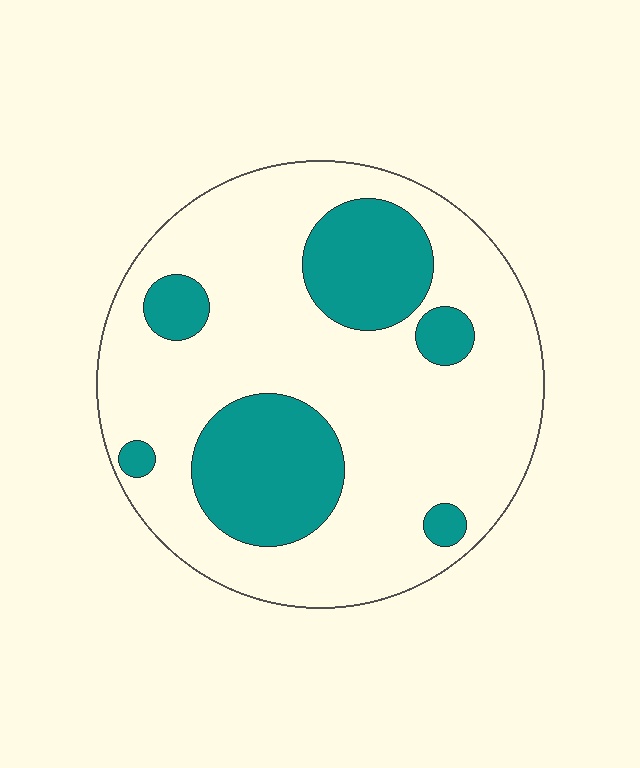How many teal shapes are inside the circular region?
6.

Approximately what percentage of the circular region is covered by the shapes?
Approximately 25%.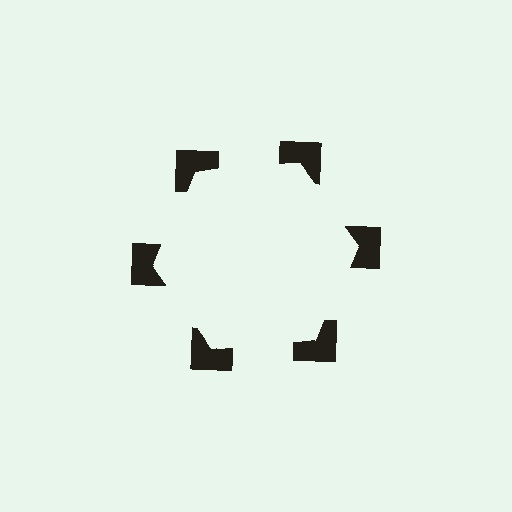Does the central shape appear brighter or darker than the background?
It typically appears slightly brighter than the background, even though no actual brightness change is drawn.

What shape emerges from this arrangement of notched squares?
An illusory hexagon — its edges are inferred from the aligned wedge cuts in the notched squares, not physically drawn.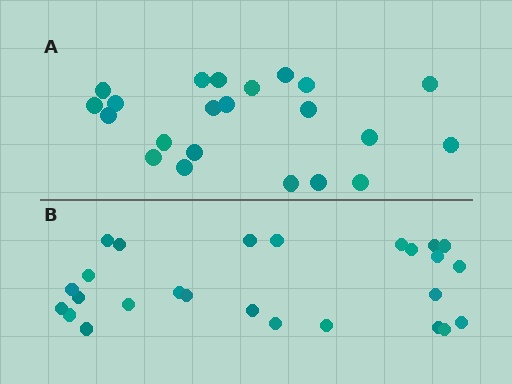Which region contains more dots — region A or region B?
Region B (the bottom region) has more dots.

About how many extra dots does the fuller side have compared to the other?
Region B has about 4 more dots than region A.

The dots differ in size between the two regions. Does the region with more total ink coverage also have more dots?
No. Region A has more total ink coverage because its dots are larger, but region B actually contains more individual dots. Total area can be misleading — the number of items is what matters here.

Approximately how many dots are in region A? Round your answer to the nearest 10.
About 20 dots. (The exact count is 22, which rounds to 20.)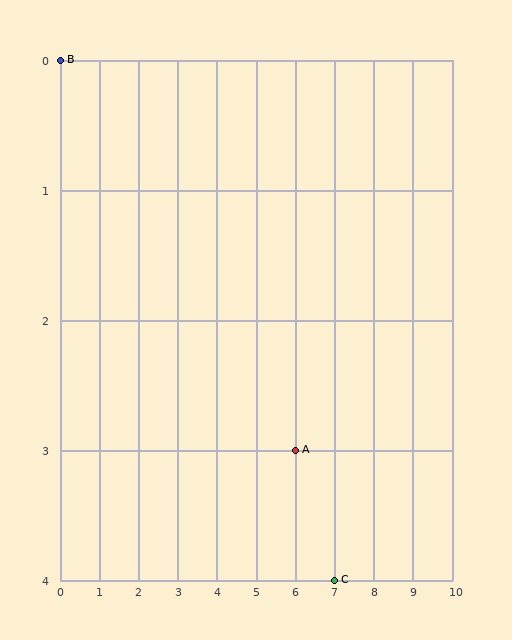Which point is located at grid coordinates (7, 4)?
Point C is at (7, 4).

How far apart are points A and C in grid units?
Points A and C are 1 column and 1 row apart (about 1.4 grid units diagonally).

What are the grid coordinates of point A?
Point A is at grid coordinates (6, 3).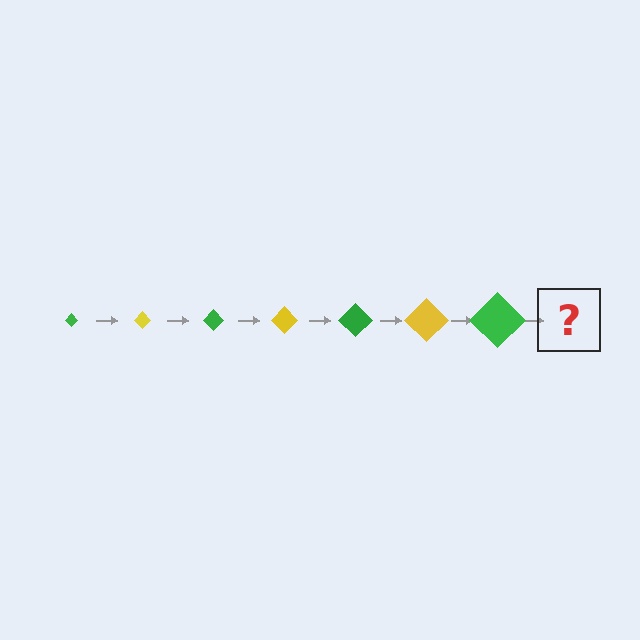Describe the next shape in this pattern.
It should be a yellow diamond, larger than the previous one.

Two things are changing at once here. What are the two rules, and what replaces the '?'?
The two rules are that the diamond grows larger each step and the color cycles through green and yellow. The '?' should be a yellow diamond, larger than the previous one.